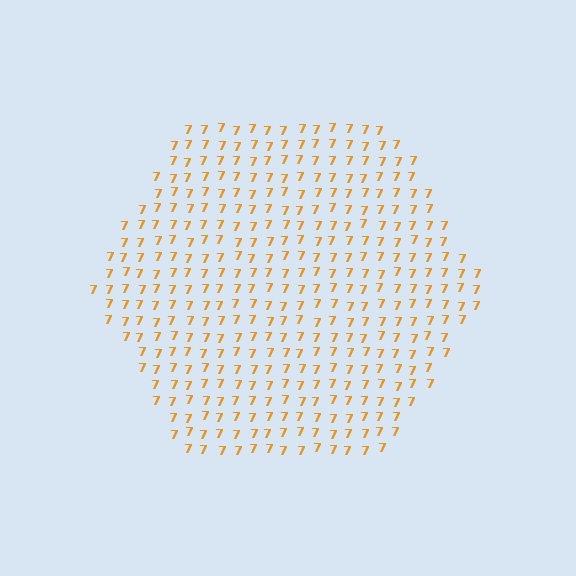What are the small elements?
The small elements are digit 7's.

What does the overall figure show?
The overall figure shows a hexagon.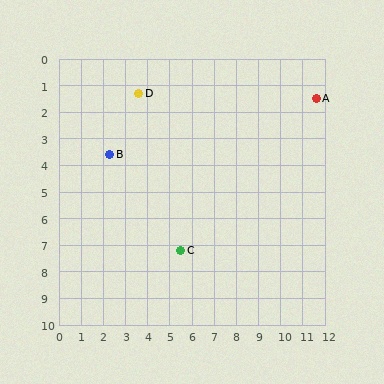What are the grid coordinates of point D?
Point D is at approximately (3.6, 1.3).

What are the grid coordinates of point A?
Point A is at approximately (11.6, 1.5).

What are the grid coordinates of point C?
Point C is at approximately (5.5, 7.2).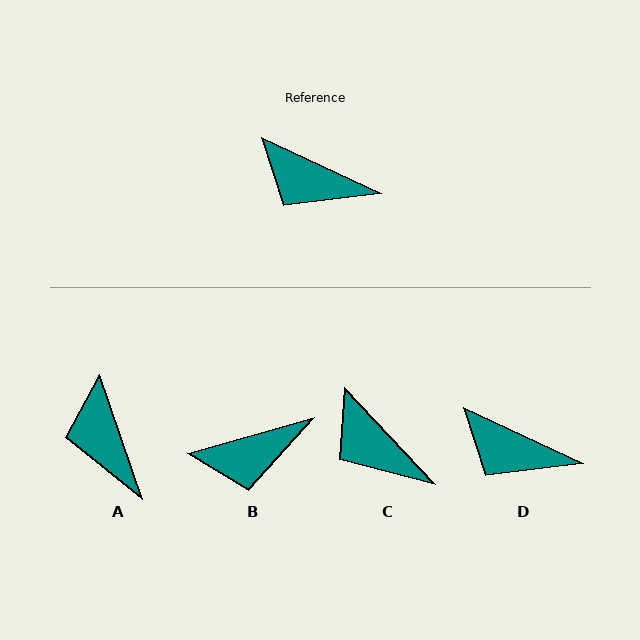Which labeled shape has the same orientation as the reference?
D.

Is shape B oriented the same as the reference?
No, it is off by about 41 degrees.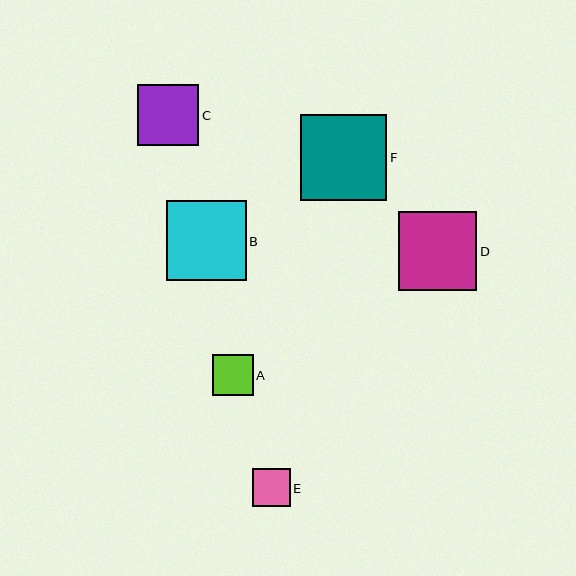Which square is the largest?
Square F is the largest with a size of approximately 86 pixels.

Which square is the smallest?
Square E is the smallest with a size of approximately 38 pixels.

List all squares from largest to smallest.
From largest to smallest: F, B, D, C, A, E.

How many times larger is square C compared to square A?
Square C is approximately 1.5 times the size of square A.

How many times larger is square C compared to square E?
Square C is approximately 1.6 times the size of square E.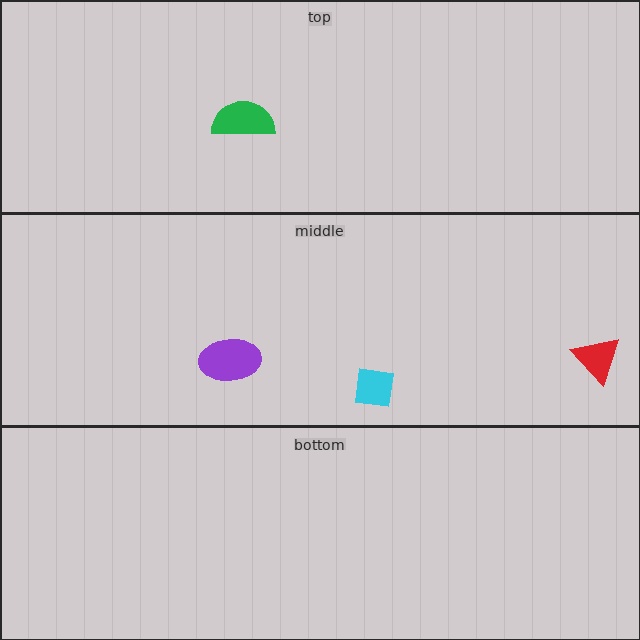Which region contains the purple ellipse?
The middle region.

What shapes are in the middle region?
The cyan square, the purple ellipse, the red triangle.